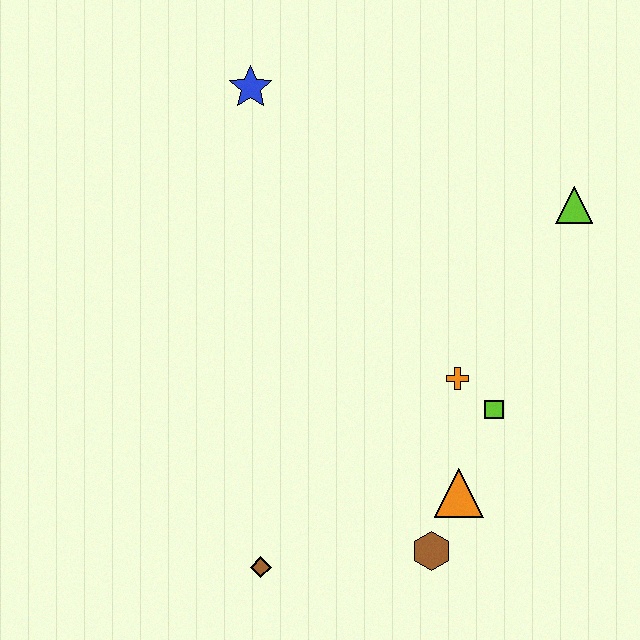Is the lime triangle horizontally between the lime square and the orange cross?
No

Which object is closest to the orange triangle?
The brown hexagon is closest to the orange triangle.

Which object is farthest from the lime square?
The blue star is farthest from the lime square.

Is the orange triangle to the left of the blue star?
No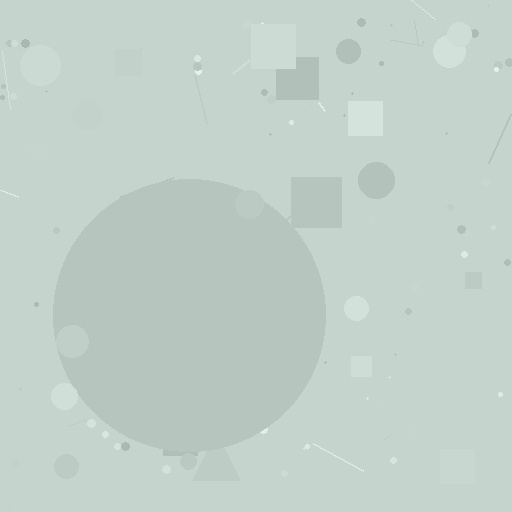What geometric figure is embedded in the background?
A circle is embedded in the background.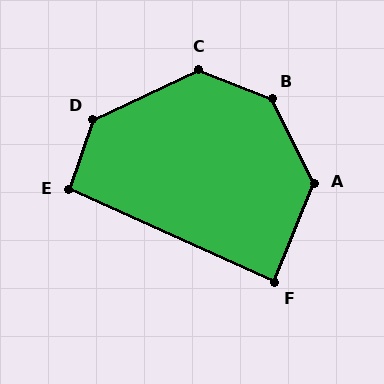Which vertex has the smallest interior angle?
F, at approximately 88 degrees.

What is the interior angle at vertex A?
Approximately 131 degrees (obtuse).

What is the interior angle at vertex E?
Approximately 96 degrees (obtuse).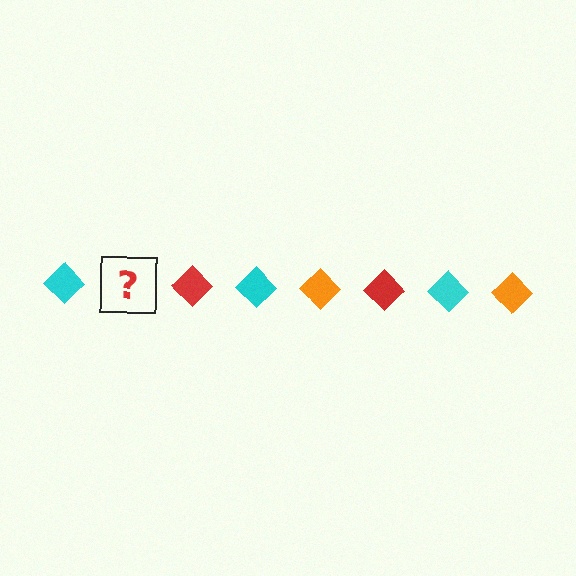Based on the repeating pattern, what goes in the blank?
The blank should be an orange diamond.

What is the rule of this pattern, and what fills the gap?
The rule is that the pattern cycles through cyan, orange, red diamonds. The gap should be filled with an orange diamond.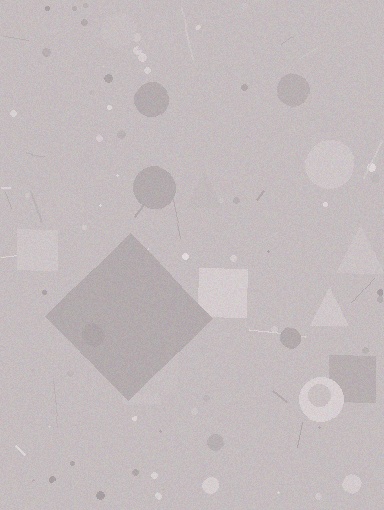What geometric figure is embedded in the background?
A diamond is embedded in the background.